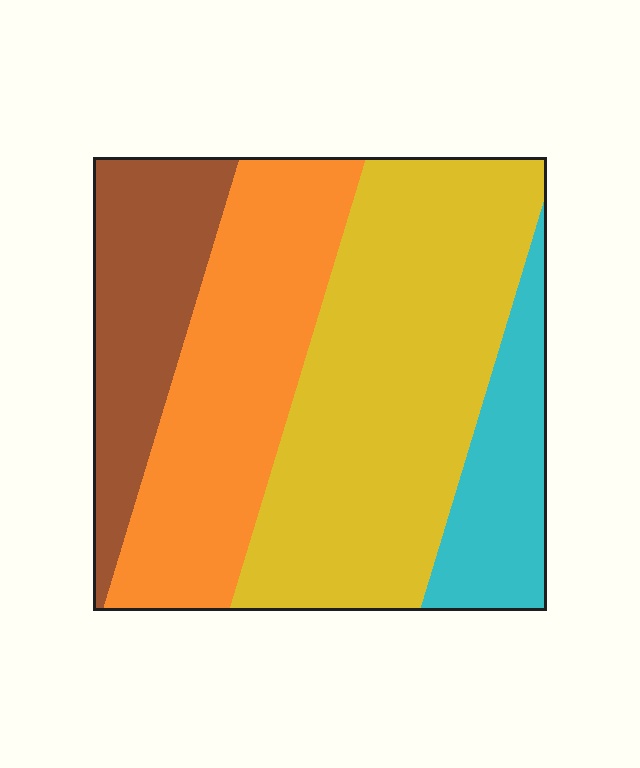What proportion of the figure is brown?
Brown takes up between a sixth and a third of the figure.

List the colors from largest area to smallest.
From largest to smallest: yellow, orange, brown, cyan.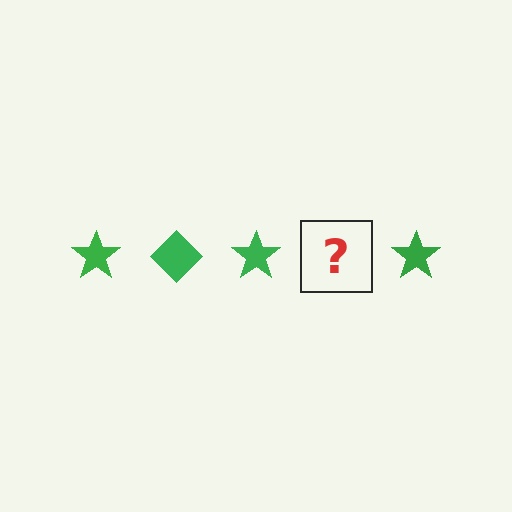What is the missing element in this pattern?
The missing element is a green diamond.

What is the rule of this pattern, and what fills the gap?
The rule is that the pattern cycles through star, diamond shapes in green. The gap should be filled with a green diamond.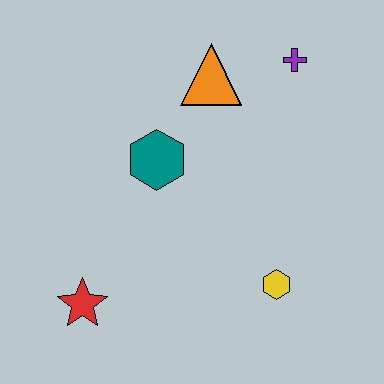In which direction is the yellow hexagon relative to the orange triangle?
The yellow hexagon is below the orange triangle.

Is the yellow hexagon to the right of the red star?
Yes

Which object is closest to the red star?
The teal hexagon is closest to the red star.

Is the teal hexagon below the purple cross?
Yes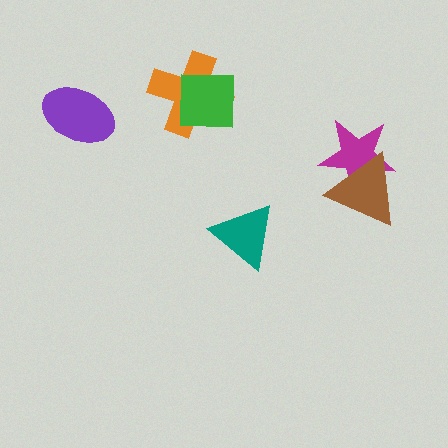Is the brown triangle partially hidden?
No, no other shape covers it.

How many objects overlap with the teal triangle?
0 objects overlap with the teal triangle.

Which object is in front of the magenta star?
The brown triangle is in front of the magenta star.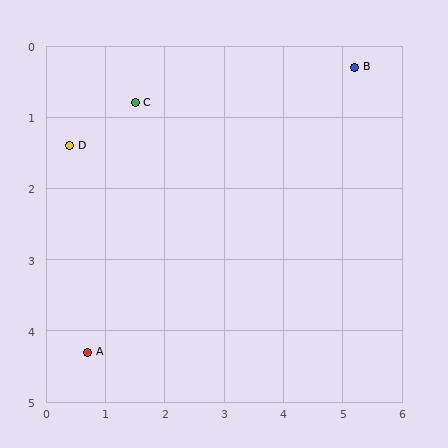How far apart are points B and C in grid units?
Points B and C are about 3.7 grid units apart.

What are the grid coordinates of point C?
Point C is at approximately (1.5, 0.8).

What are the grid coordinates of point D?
Point D is at approximately (0.4, 1.4).